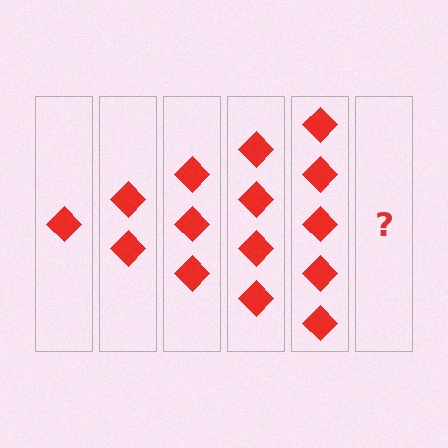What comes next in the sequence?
The next element should be 6 diamonds.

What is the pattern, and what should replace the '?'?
The pattern is that each step adds one more diamond. The '?' should be 6 diamonds.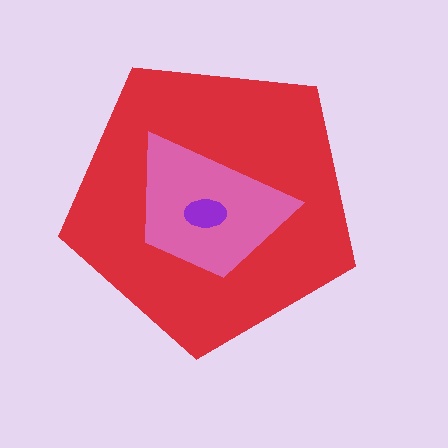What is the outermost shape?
The red pentagon.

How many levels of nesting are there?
3.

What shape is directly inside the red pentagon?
The pink trapezoid.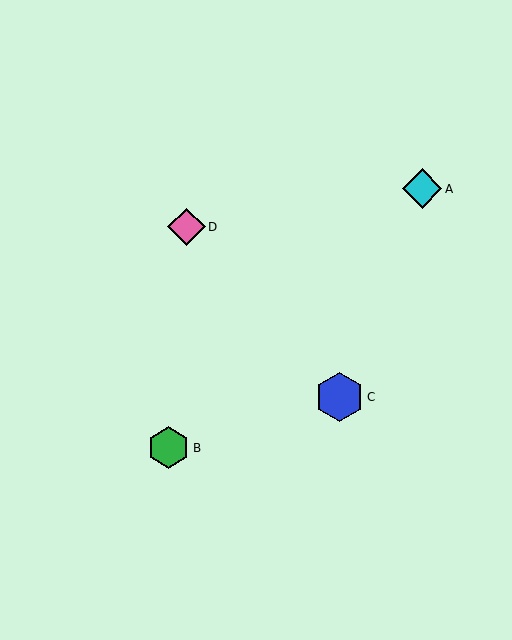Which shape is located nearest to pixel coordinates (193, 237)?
The pink diamond (labeled D) at (186, 227) is nearest to that location.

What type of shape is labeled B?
Shape B is a green hexagon.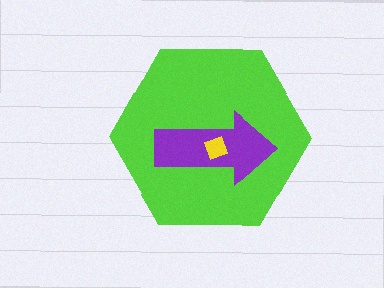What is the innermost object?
The yellow diamond.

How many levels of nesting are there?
3.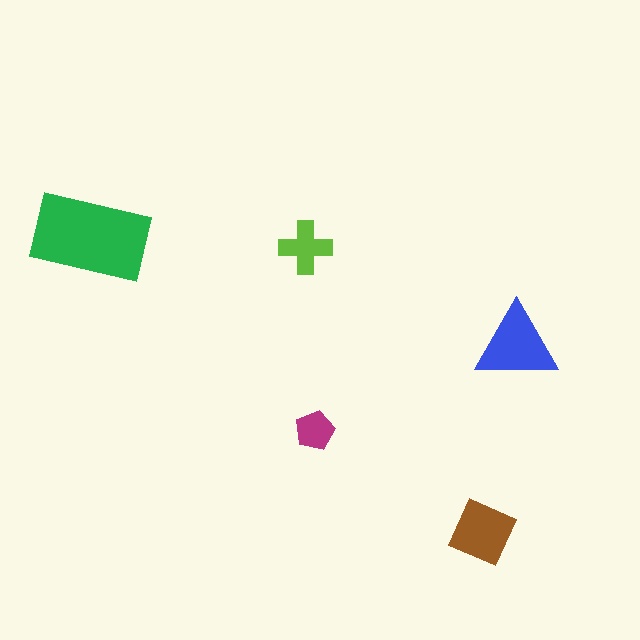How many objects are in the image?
There are 5 objects in the image.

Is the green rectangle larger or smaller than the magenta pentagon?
Larger.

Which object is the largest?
The green rectangle.